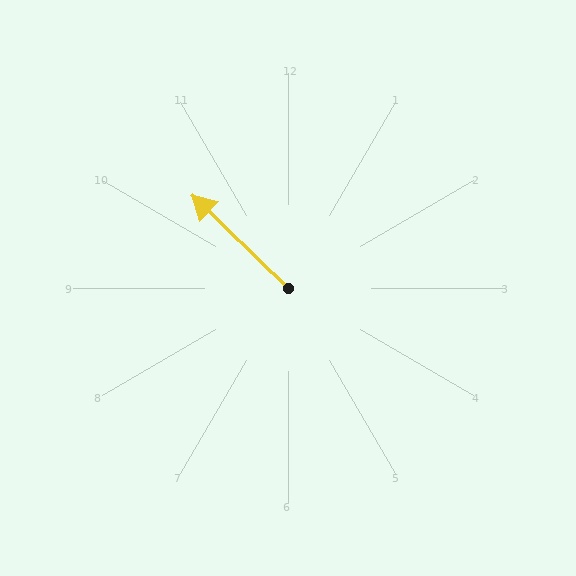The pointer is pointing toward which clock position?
Roughly 10 o'clock.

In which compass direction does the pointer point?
Northwest.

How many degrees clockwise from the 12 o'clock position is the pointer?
Approximately 314 degrees.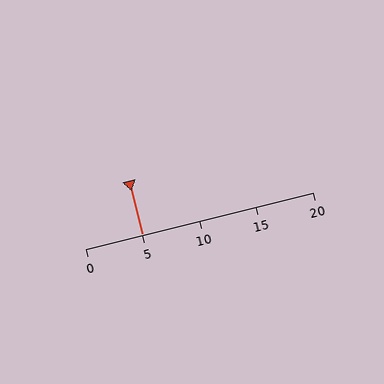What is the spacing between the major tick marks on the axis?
The major ticks are spaced 5 apart.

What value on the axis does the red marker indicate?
The marker indicates approximately 5.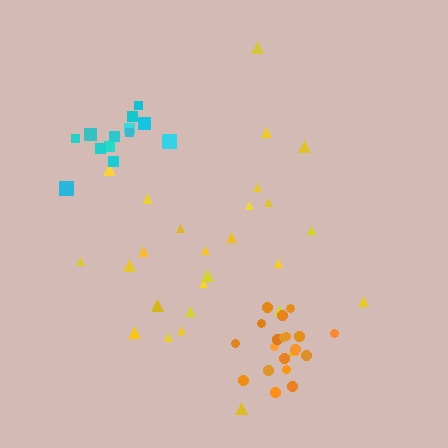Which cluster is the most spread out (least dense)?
Yellow.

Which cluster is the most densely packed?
Orange.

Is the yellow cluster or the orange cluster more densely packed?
Orange.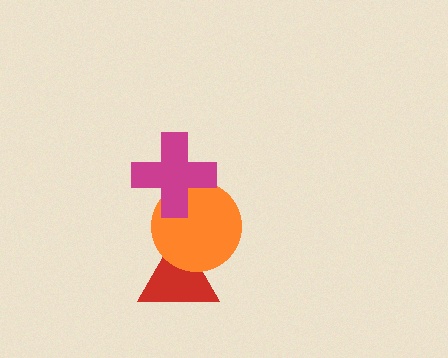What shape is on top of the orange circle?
The magenta cross is on top of the orange circle.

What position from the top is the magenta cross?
The magenta cross is 1st from the top.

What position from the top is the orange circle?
The orange circle is 2nd from the top.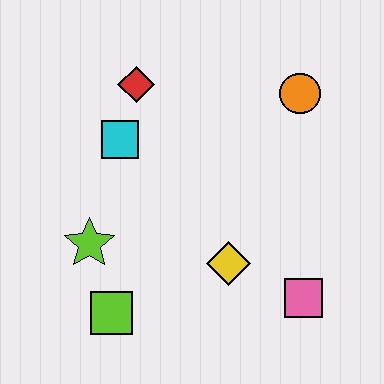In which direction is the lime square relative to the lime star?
The lime square is below the lime star.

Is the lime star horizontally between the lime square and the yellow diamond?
No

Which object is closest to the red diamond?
The cyan square is closest to the red diamond.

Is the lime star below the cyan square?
Yes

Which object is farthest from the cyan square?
The pink square is farthest from the cyan square.